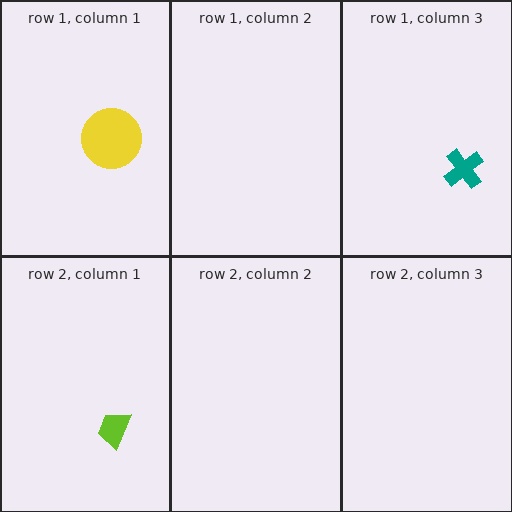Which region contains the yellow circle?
The row 1, column 1 region.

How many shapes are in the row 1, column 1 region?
1.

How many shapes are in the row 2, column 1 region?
1.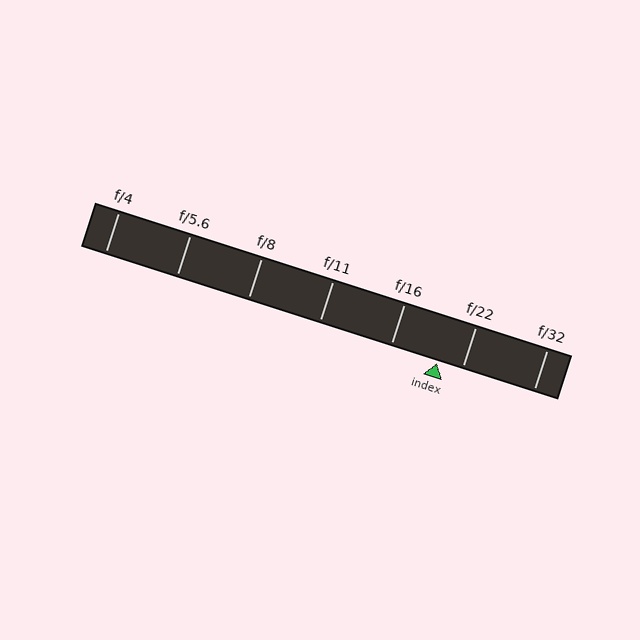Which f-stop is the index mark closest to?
The index mark is closest to f/22.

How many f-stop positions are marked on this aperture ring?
There are 7 f-stop positions marked.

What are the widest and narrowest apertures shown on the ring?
The widest aperture shown is f/4 and the narrowest is f/32.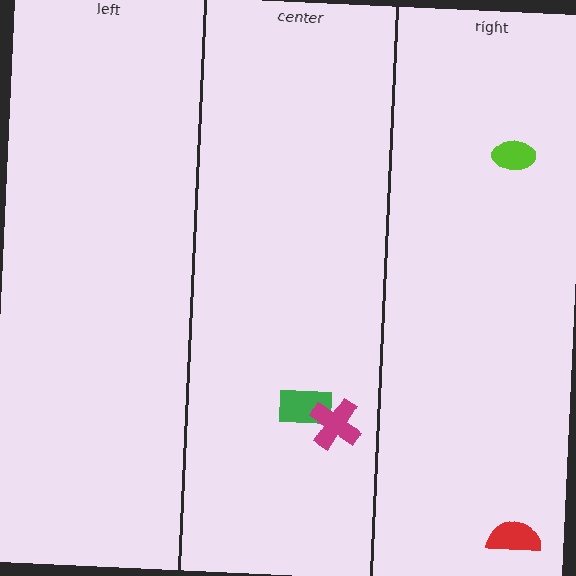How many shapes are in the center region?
2.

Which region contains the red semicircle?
The right region.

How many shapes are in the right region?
2.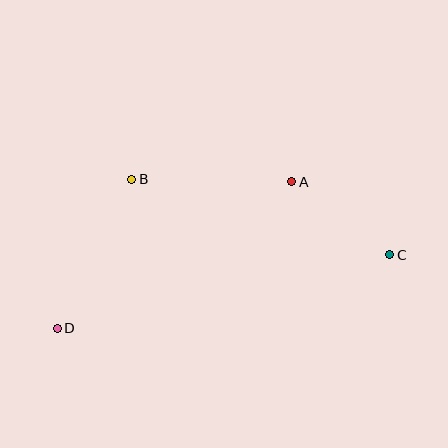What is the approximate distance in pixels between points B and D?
The distance between B and D is approximately 167 pixels.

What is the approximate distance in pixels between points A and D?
The distance between A and D is approximately 276 pixels.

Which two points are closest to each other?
Points A and C are closest to each other.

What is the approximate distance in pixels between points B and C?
The distance between B and C is approximately 269 pixels.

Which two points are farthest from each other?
Points C and D are farthest from each other.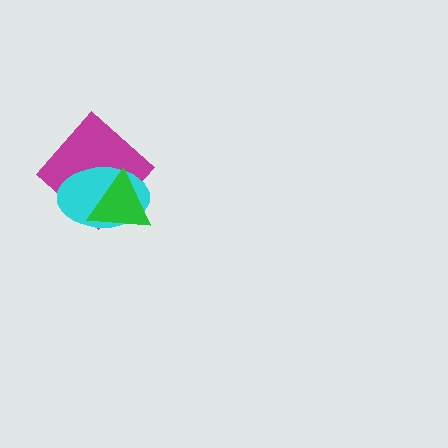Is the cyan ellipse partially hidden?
Yes, it is partially covered by another shape.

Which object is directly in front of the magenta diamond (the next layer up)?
The cyan ellipse is directly in front of the magenta diamond.